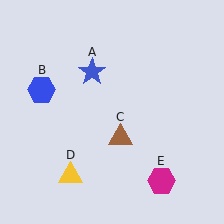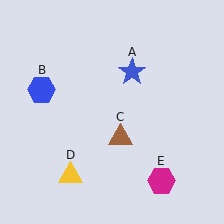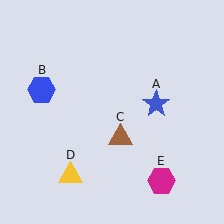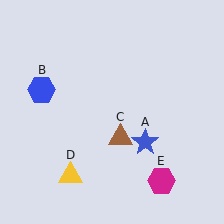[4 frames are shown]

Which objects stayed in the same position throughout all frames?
Blue hexagon (object B) and brown triangle (object C) and yellow triangle (object D) and magenta hexagon (object E) remained stationary.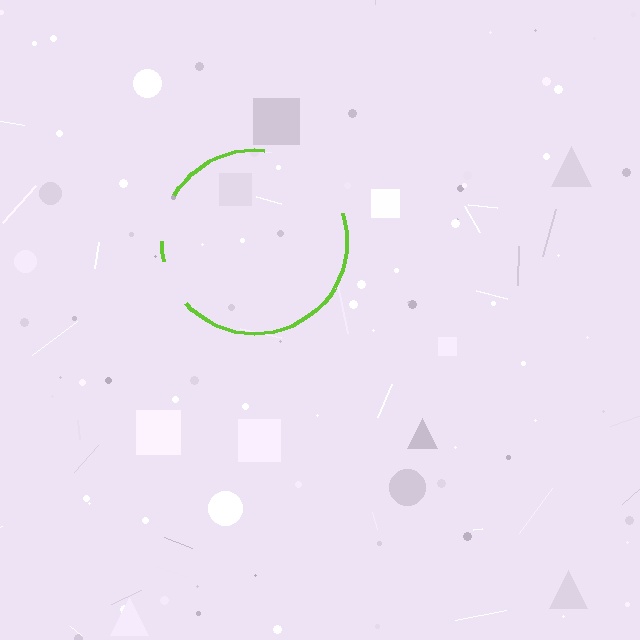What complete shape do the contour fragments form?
The contour fragments form a circle.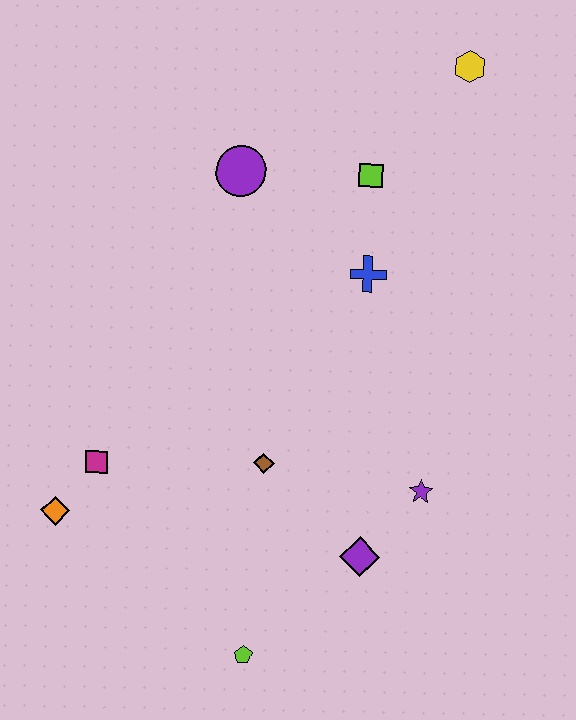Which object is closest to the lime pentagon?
The purple diamond is closest to the lime pentagon.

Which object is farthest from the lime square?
The lime pentagon is farthest from the lime square.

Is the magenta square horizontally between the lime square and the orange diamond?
Yes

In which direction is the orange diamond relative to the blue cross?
The orange diamond is to the left of the blue cross.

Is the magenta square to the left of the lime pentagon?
Yes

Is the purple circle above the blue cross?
Yes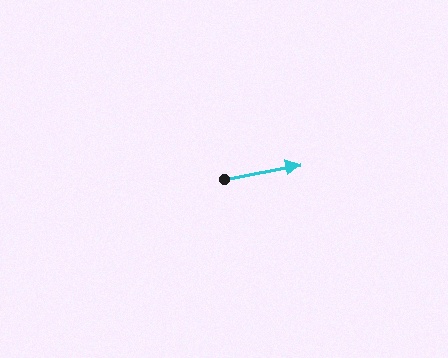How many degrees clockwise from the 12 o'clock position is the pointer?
Approximately 79 degrees.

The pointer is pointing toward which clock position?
Roughly 3 o'clock.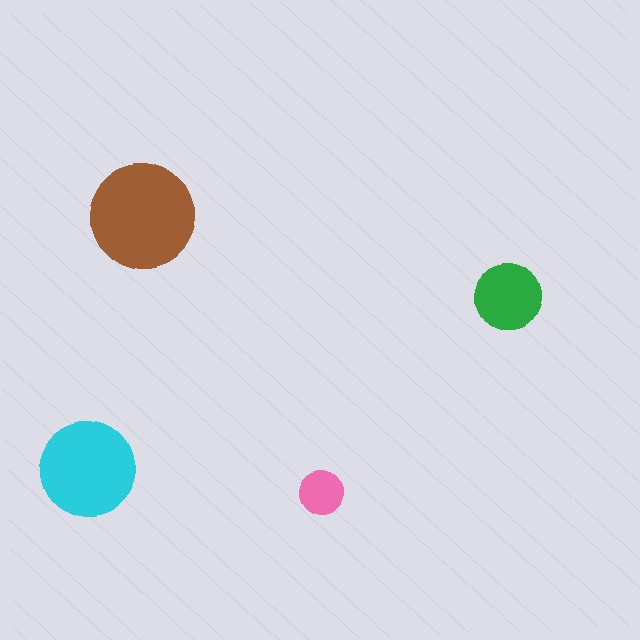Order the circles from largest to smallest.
the brown one, the cyan one, the green one, the pink one.